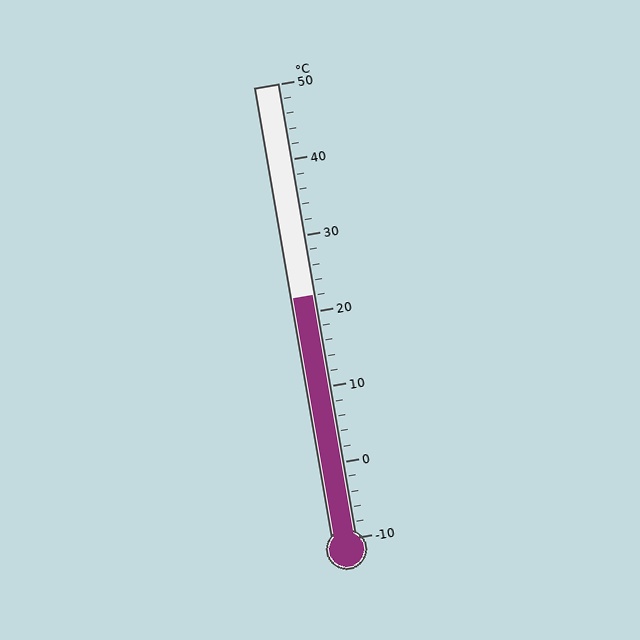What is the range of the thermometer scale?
The thermometer scale ranges from -10°C to 50°C.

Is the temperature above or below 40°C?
The temperature is below 40°C.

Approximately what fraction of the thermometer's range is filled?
The thermometer is filled to approximately 55% of its range.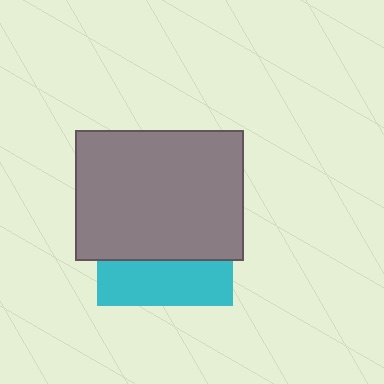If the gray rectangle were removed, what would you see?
You would see the complete cyan square.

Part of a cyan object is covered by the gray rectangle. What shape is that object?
It is a square.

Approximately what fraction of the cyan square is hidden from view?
Roughly 68% of the cyan square is hidden behind the gray rectangle.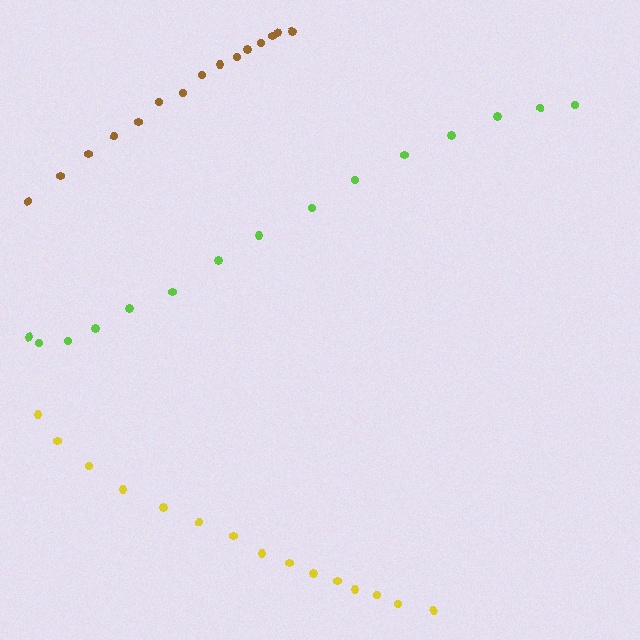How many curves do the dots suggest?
There are 3 distinct paths.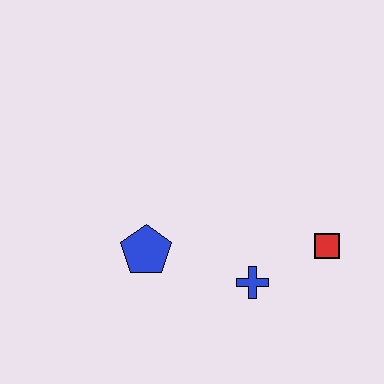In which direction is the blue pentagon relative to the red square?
The blue pentagon is to the left of the red square.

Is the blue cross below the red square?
Yes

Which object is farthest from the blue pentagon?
The red square is farthest from the blue pentagon.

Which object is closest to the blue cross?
The red square is closest to the blue cross.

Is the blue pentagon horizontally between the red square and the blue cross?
No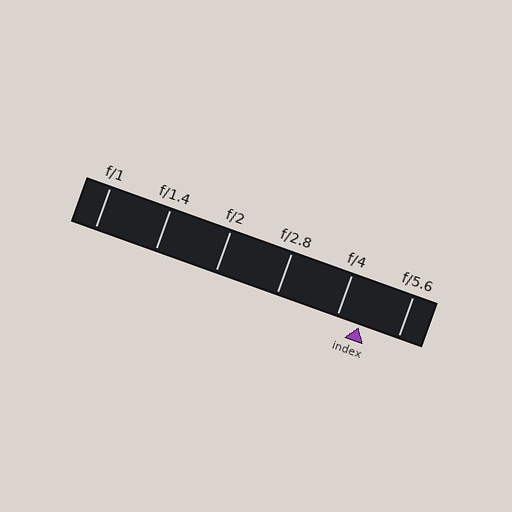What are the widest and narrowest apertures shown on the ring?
The widest aperture shown is f/1 and the narrowest is f/5.6.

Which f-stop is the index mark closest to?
The index mark is closest to f/4.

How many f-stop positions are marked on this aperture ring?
There are 6 f-stop positions marked.